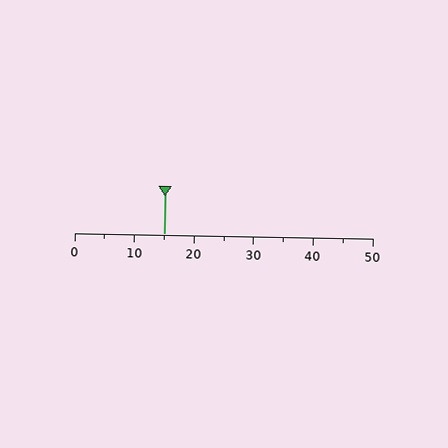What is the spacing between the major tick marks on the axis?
The major ticks are spaced 10 apart.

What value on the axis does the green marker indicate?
The marker indicates approximately 15.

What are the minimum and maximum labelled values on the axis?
The axis runs from 0 to 50.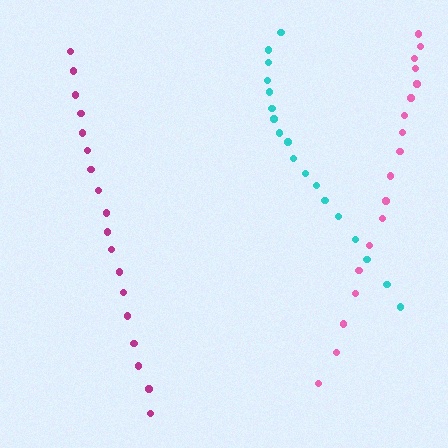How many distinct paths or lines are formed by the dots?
There are 3 distinct paths.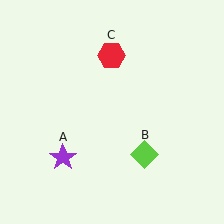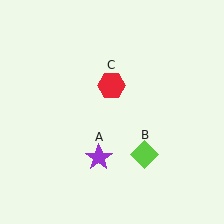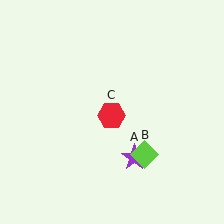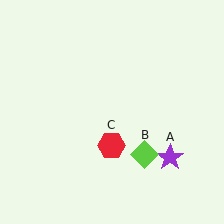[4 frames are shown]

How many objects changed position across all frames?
2 objects changed position: purple star (object A), red hexagon (object C).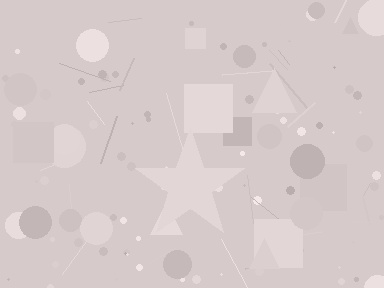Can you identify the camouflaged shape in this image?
The camouflaged shape is a star.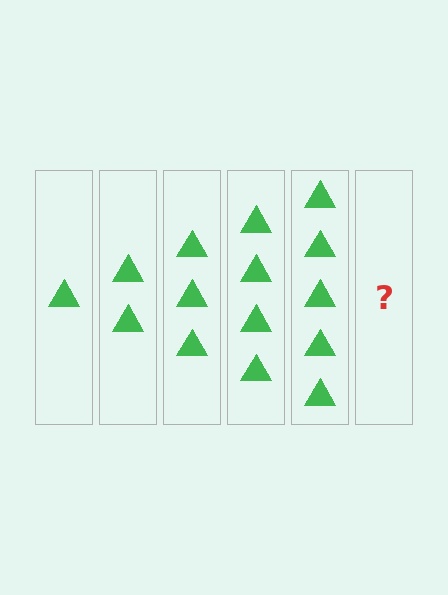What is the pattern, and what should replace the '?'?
The pattern is that each step adds one more triangle. The '?' should be 6 triangles.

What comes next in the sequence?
The next element should be 6 triangles.